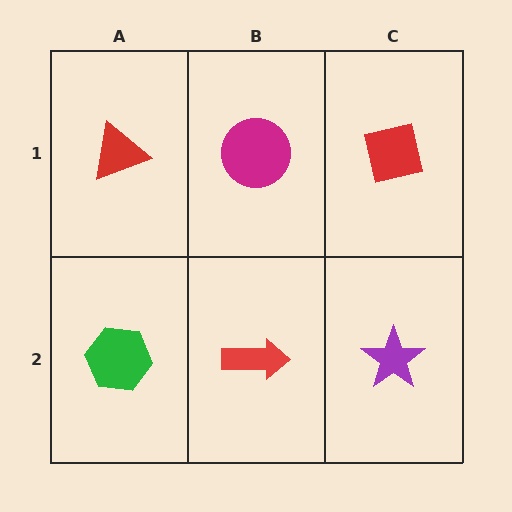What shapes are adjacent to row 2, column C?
A red square (row 1, column C), a red arrow (row 2, column B).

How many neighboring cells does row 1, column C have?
2.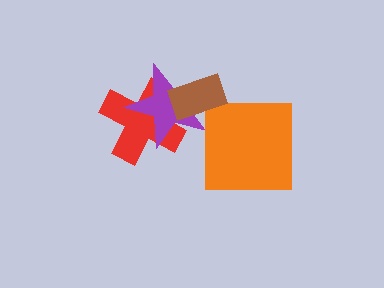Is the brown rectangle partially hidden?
No, no other shape covers it.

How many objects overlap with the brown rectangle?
2 objects overlap with the brown rectangle.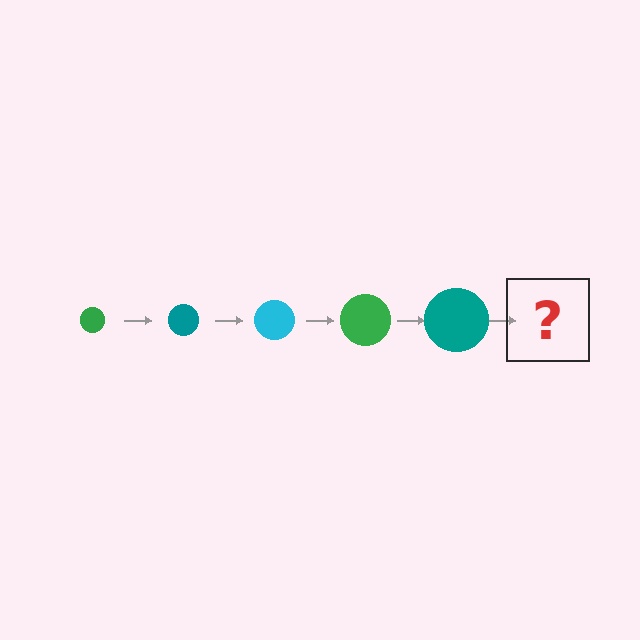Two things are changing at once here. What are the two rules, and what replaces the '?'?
The two rules are that the circle grows larger each step and the color cycles through green, teal, and cyan. The '?' should be a cyan circle, larger than the previous one.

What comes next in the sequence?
The next element should be a cyan circle, larger than the previous one.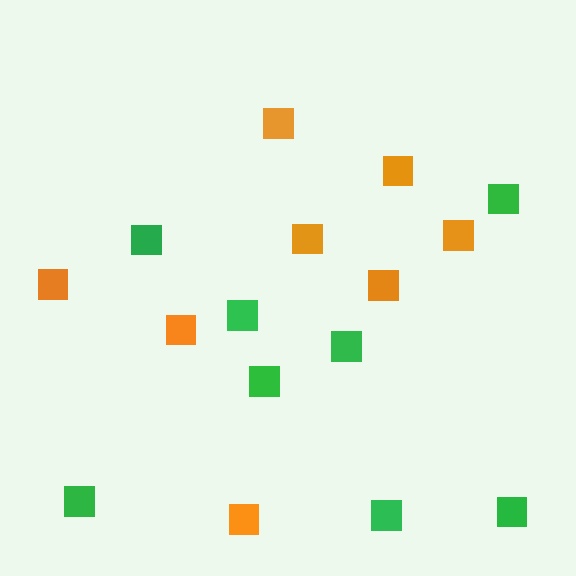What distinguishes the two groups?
There are 2 groups: one group of green squares (8) and one group of orange squares (8).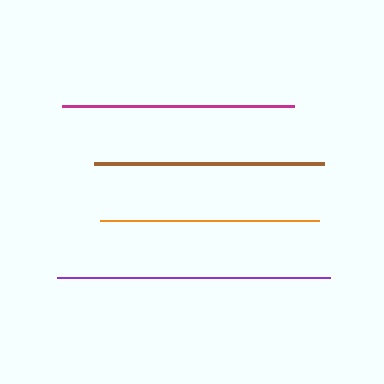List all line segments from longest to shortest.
From longest to shortest: purple, magenta, brown, orange.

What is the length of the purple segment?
The purple segment is approximately 273 pixels long.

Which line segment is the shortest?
The orange line is the shortest at approximately 219 pixels.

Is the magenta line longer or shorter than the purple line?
The purple line is longer than the magenta line.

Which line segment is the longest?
The purple line is the longest at approximately 273 pixels.